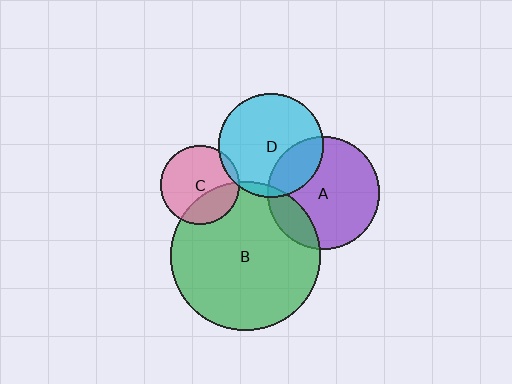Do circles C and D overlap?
Yes.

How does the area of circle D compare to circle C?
Approximately 1.8 times.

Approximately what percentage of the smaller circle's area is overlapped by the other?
Approximately 5%.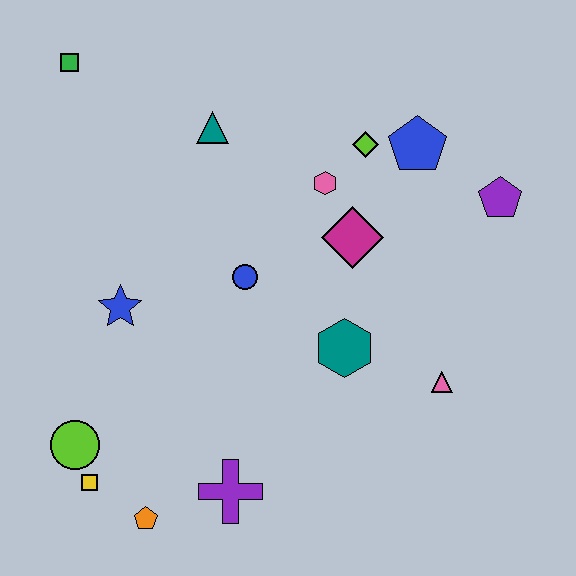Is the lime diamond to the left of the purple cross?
No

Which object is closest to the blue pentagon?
The lime diamond is closest to the blue pentagon.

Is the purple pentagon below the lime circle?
No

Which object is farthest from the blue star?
The purple pentagon is farthest from the blue star.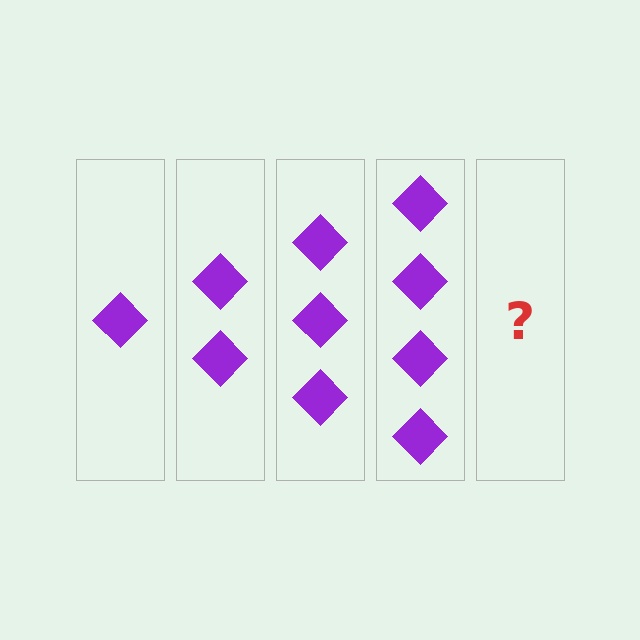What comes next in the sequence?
The next element should be 5 diamonds.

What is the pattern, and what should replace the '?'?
The pattern is that each step adds one more diamond. The '?' should be 5 diamonds.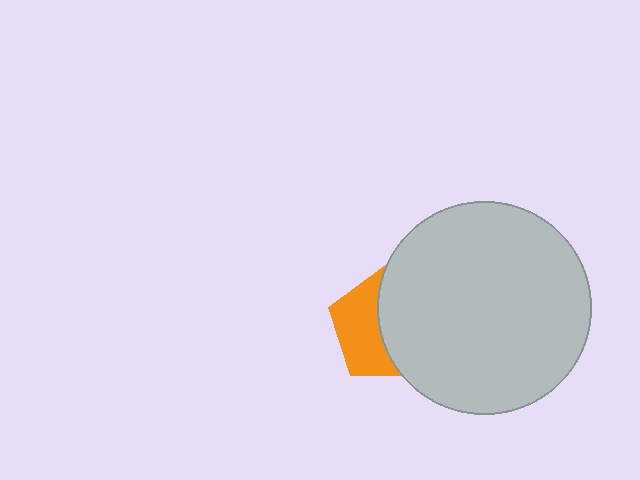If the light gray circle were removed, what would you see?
You would see the complete orange pentagon.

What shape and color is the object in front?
The object in front is a light gray circle.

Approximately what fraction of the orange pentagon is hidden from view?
Roughly 54% of the orange pentagon is hidden behind the light gray circle.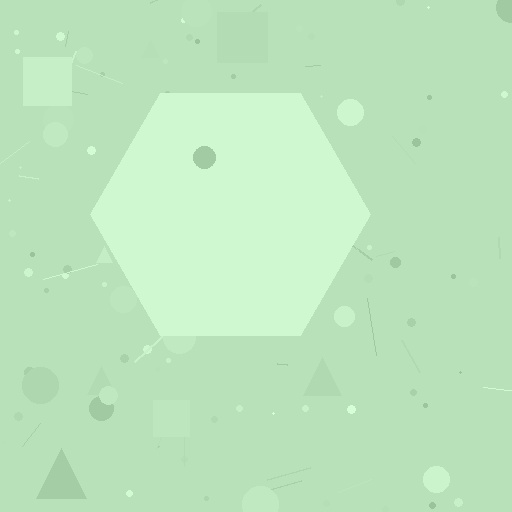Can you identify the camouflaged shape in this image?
The camouflaged shape is a hexagon.